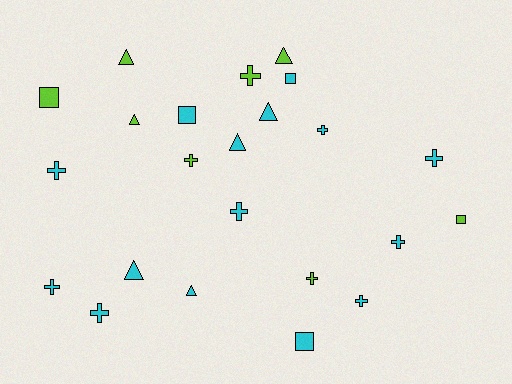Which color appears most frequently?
Cyan, with 15 objects.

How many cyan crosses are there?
There are 8 cyan crosses.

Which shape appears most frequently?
Cross, with 11 objects.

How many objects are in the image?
There are 23 objects.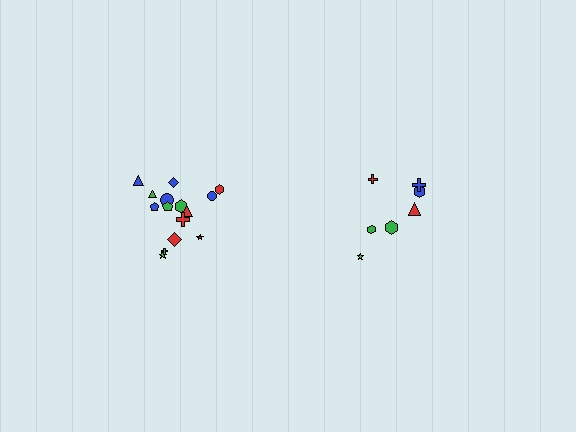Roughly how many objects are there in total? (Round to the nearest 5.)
Roughly 20 objects in total.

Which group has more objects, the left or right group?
The left group.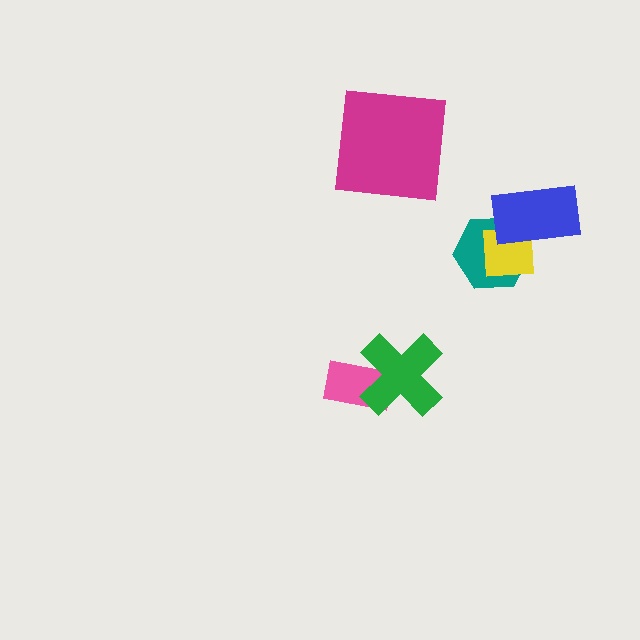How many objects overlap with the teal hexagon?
2 objects overlap with the teal hexagon.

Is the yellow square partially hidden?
Yes, it is partially covered by another shape.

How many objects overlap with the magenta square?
0 objects overlap with the magenta square.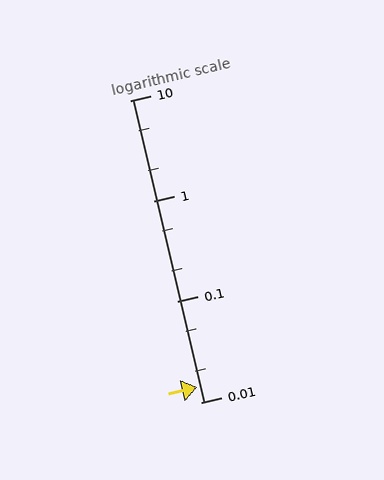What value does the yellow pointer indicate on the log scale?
The pointer indicates approximately 0.014.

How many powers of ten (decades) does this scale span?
The scale spans 3 decades, from 0.01 to 10.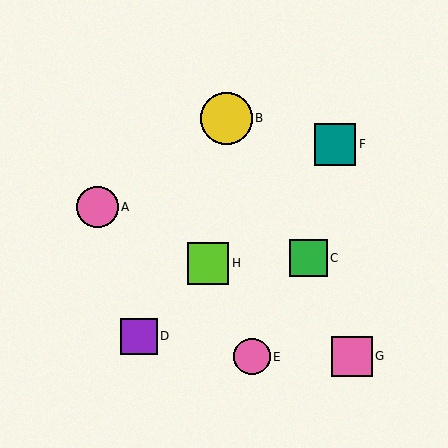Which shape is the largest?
The yellow circle (labeled B) is the largest.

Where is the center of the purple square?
The center of the purple square is at (139, 336).